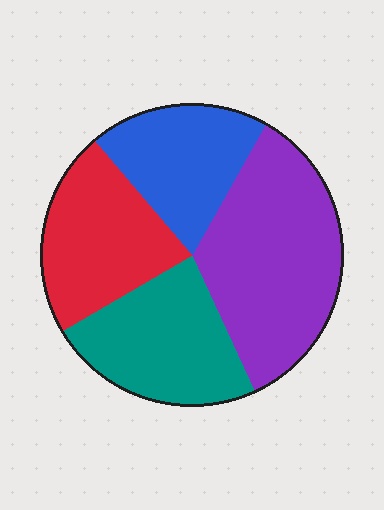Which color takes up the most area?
Purple, at roughly 35%.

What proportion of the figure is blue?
Blue covers around 20% of the figure.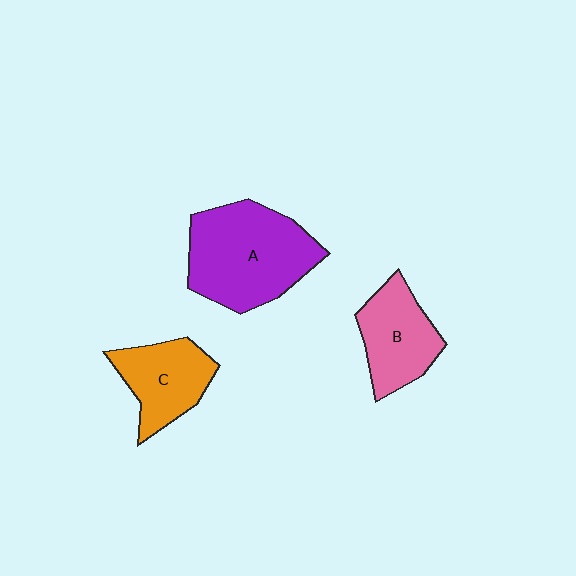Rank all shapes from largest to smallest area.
From largest to smallest: A (purple), B (pink), C (orange).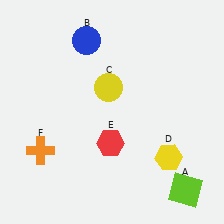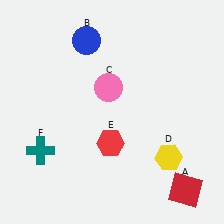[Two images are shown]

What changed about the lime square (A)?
In Image 1, A is lime. In Image 2, it changed to red.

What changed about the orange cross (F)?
In Image 1, F is orange. In Image 2, it changed to teal.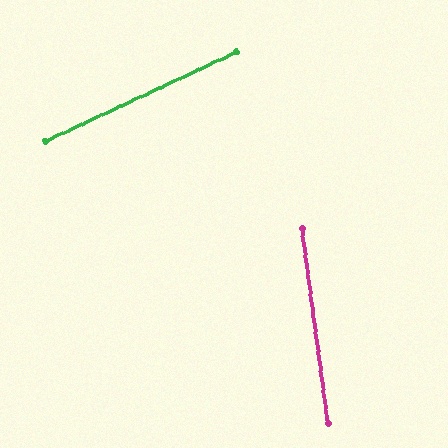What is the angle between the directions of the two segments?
Approximately 72 degrees.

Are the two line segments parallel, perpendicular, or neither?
Neither parallel nor perpendicular — they differ by about 72°.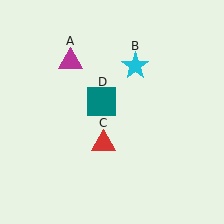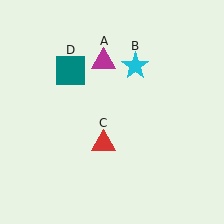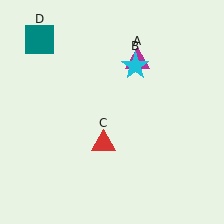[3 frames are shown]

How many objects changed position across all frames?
2 objects changed position: magenta triangle (object A), teal square (object D).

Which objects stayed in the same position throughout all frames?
Cyan star (object B) and red triangle (object C) remained stationary.